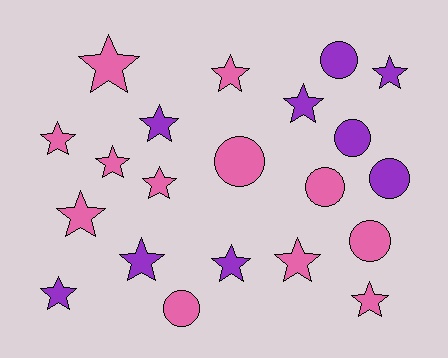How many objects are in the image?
There are 21 objects.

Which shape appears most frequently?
Star, with 14 objects.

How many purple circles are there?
There are 3 purple circles.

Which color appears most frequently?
Pink, with 12 objects.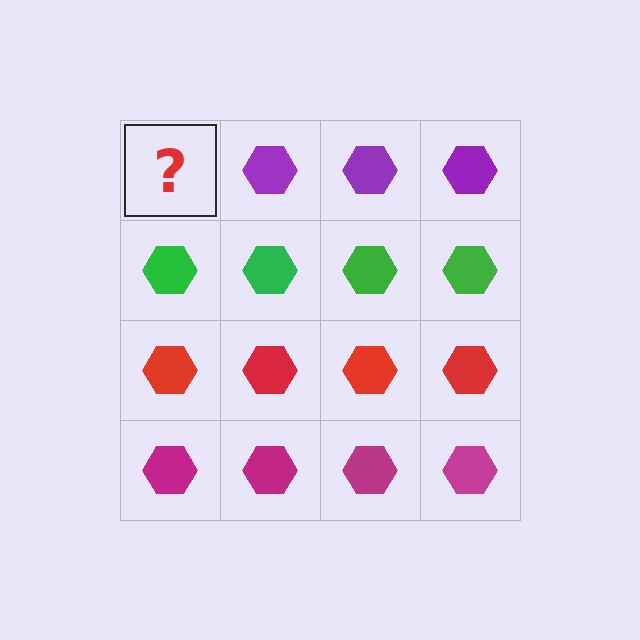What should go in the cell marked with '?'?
The missing cell should contain a purple hexagon.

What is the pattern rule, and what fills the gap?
The rule is that each row has a consistent color. The gap should be filled with a purple hexagon.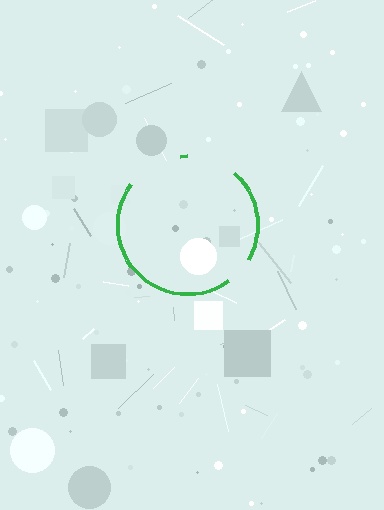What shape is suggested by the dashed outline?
The dashed outline suggests a circle.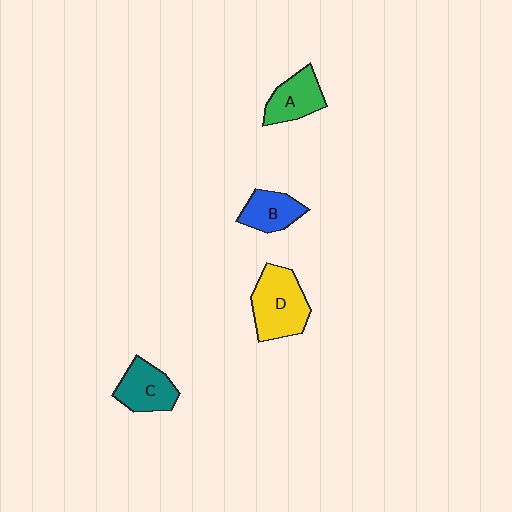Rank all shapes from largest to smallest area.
From largest to smallest: D (yellow), C (teal), A (green), B (blue).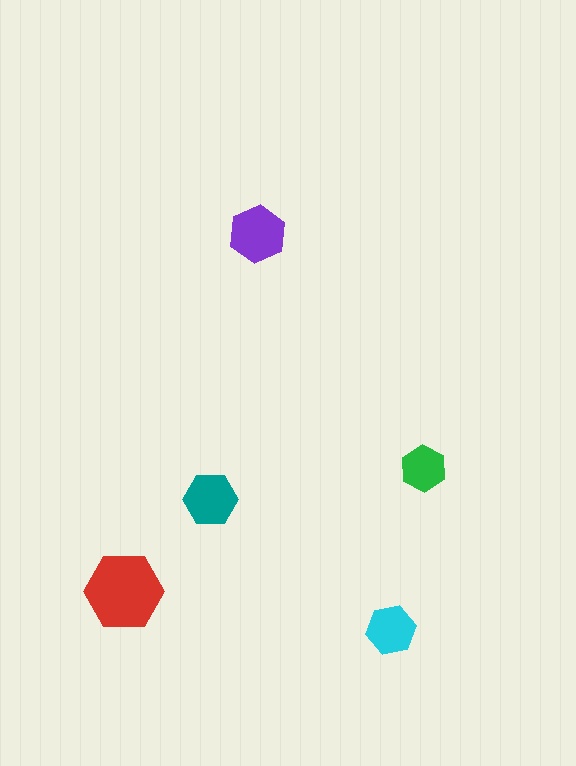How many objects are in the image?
There are 5 objects in the image.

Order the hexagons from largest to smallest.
the red one, the purple one, the teal one, the cyan one, the green one.